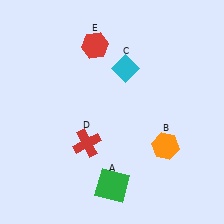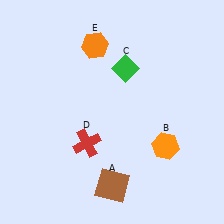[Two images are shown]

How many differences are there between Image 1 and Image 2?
There are 3 differences between the two images.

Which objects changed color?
A changed from green to brown. C changed from cyan to green. E changed from red to orange.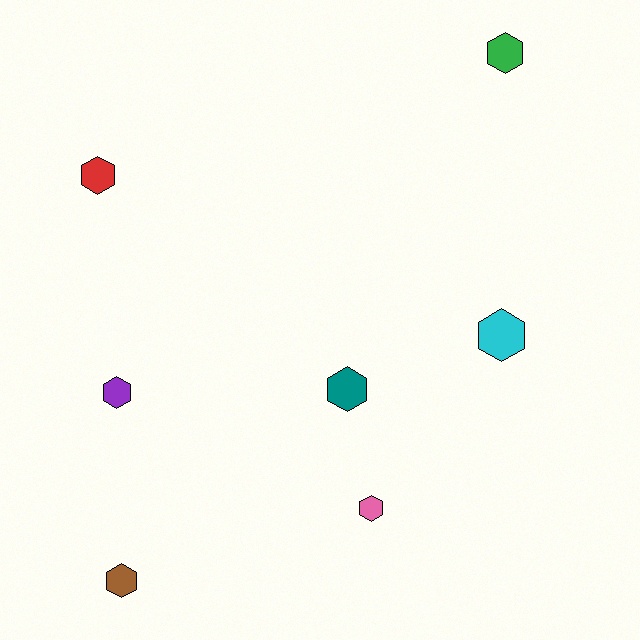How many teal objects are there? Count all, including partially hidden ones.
There is 1 teal object.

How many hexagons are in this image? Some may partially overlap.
There are 7 hexagons.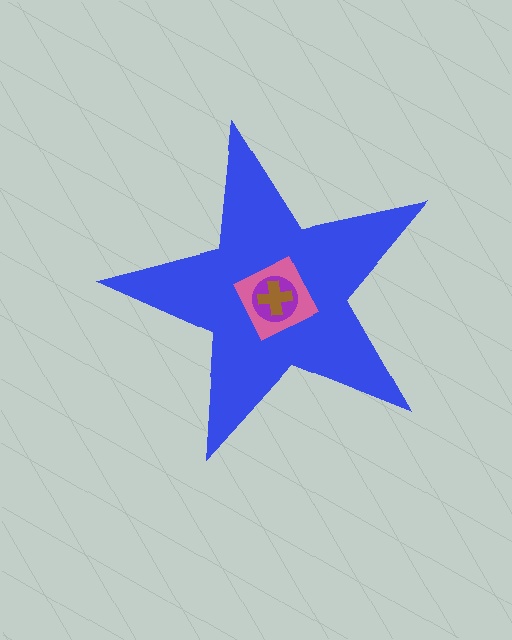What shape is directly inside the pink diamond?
The purple circle.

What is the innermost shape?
The brown cross.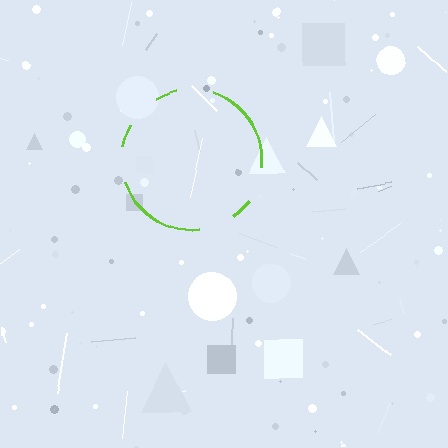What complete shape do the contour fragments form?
The contour fragments form a circle.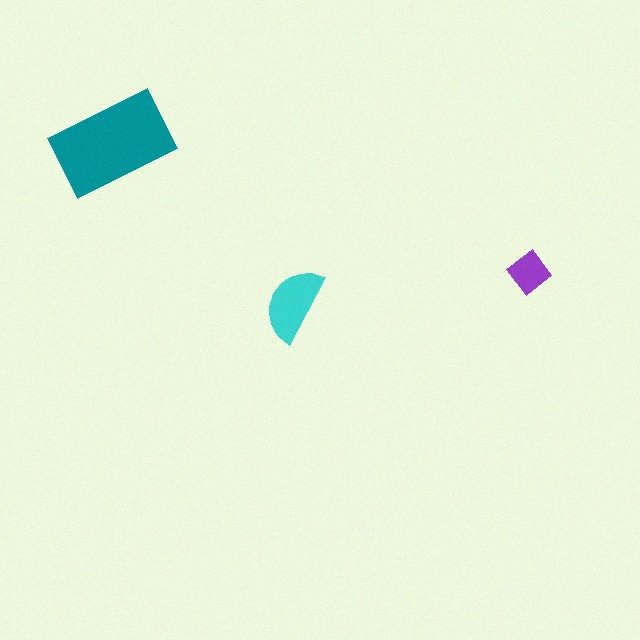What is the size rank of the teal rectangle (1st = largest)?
1st.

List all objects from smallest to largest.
The purple diamond, the cyan semicircle, the teal rectangle.